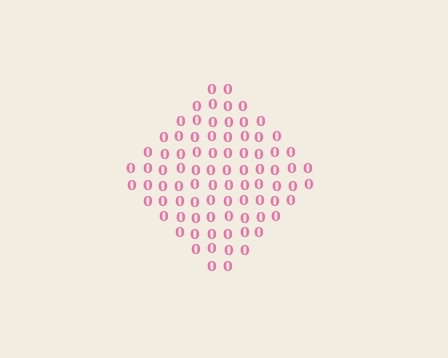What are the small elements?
The small elements are digit 0's.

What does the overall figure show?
The overall figure shows a diamond.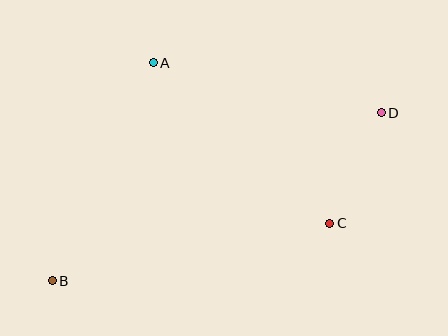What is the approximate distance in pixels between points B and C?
The distance between B and C is approximately 283 pixels.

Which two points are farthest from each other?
Points B and D are farthest from each other.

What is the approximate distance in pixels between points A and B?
The distance between A and B is approximately 240 pixels.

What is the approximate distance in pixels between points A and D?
The distance between A and D is approximately 234 pixels.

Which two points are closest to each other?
Points C and D are closest to each other.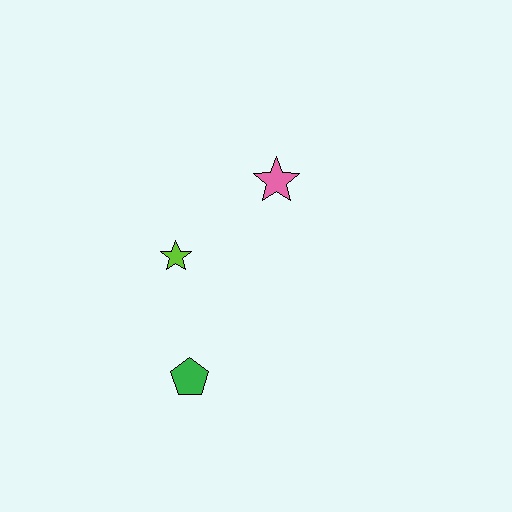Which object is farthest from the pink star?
The green pentagon is farthest from the pink star.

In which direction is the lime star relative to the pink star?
The lime star is to the left of the pink star.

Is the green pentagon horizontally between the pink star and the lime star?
Yes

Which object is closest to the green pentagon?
The lime star is closest to the green pentagon.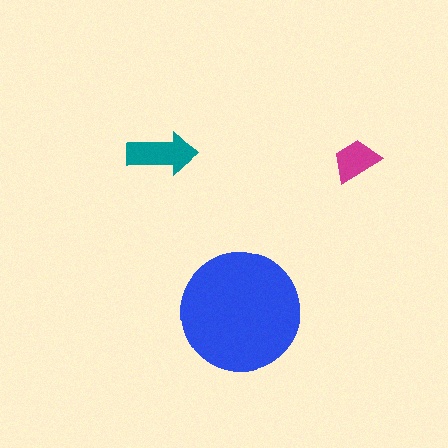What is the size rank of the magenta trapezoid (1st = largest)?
3rd.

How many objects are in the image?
There are 3 objects in the image.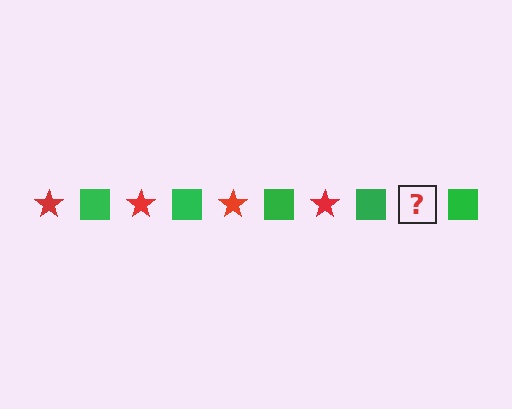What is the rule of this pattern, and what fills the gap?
The rule is that the pattern alternates between red star and green square. The gap should be filled with a red star.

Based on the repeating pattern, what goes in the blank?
The blank should be a red star.